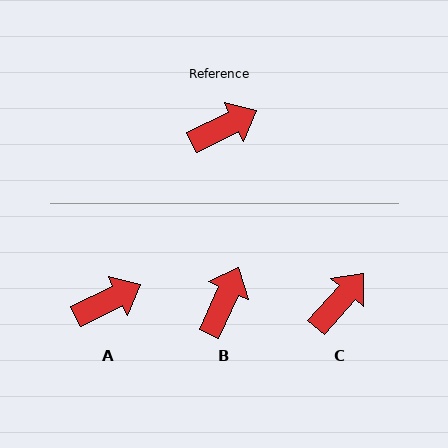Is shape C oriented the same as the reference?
No, it is off by about 22 degrees.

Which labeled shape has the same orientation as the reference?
A.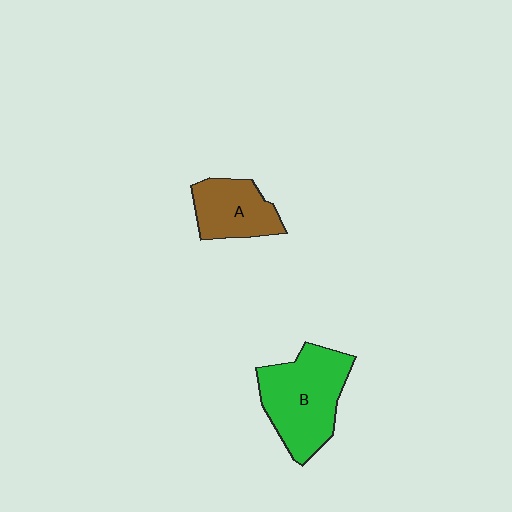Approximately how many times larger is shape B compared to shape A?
Approximately 1.6 times.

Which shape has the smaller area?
Shape A (brown).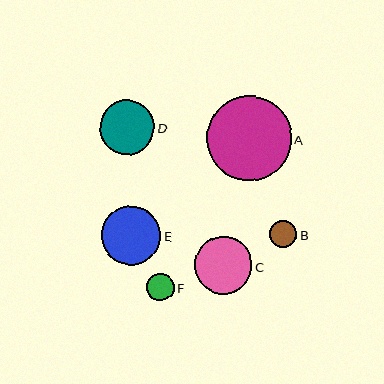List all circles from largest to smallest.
From largest to smallest: A, E, C, D, F, B.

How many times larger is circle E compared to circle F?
Circle E is approximately 2.2 times the size of circle F.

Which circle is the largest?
Circle A is the largest with a size of approximately 85 pixels.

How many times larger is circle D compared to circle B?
Circle D is approximately 2.0 times the size of circle B.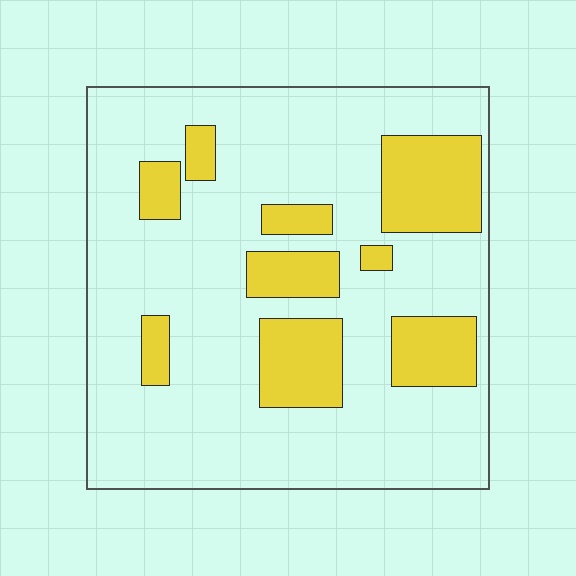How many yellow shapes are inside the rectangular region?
9.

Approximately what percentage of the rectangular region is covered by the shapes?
Approximately 25%.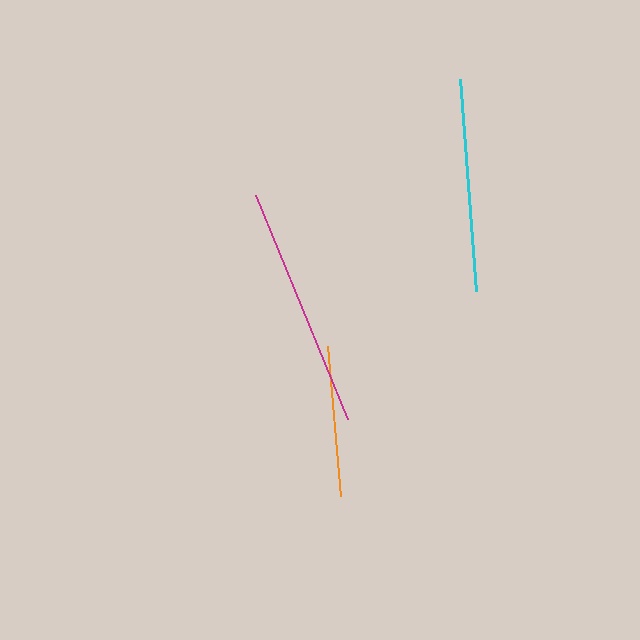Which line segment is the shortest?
The orange line is the shortest at approximately 151 pixels.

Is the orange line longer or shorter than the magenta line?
The magenta line is longer than the orange line.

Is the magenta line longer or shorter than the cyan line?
The magenta line is longer than the cyan line.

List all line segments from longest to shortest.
From longest to shortest: magenta, cyan, orange.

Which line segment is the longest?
The magenta line is the longest at approximately 242 pixels.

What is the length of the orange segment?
The orange segment is approximately 151 pixels long.